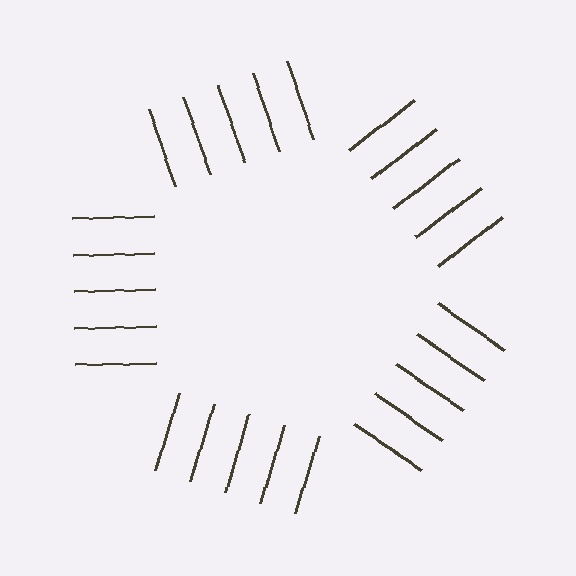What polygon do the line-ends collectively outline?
An illusory pentagon — the line segments terminate on its edges but no continuous stroke is drawn.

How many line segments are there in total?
25 — 5 along each of the 5 edges.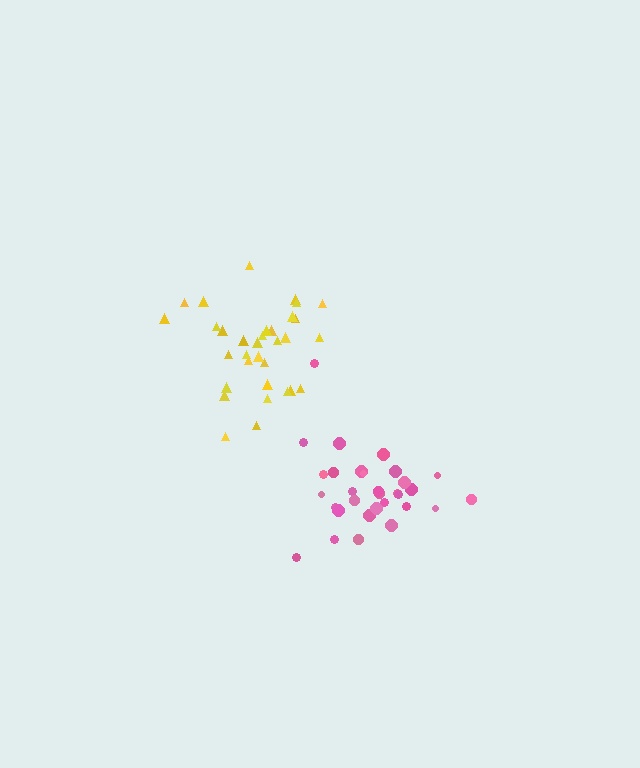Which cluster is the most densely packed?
Pink.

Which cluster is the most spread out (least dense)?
Yellow.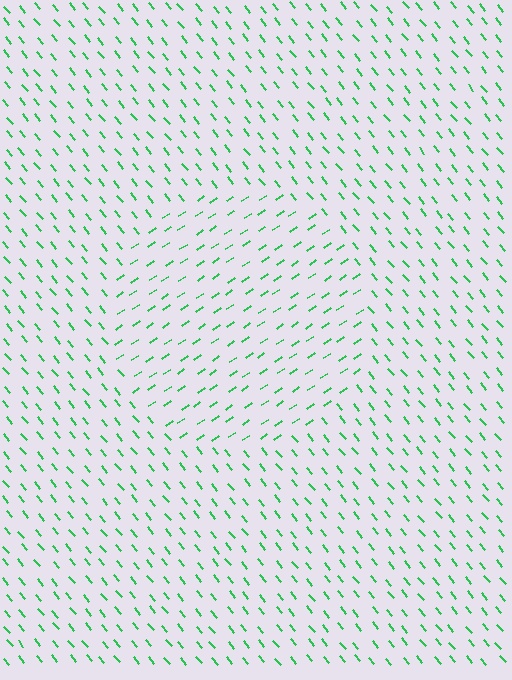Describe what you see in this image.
The image is filled with small green line segments. A circle region in the image has lines oriented differently from the surrounding lines, creating a visible texture boundary.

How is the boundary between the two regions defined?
The boundary is defined purely by a change in line orientation (approximately 85 degrees difference). All lines are the same color and thickness.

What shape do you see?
I see a circle.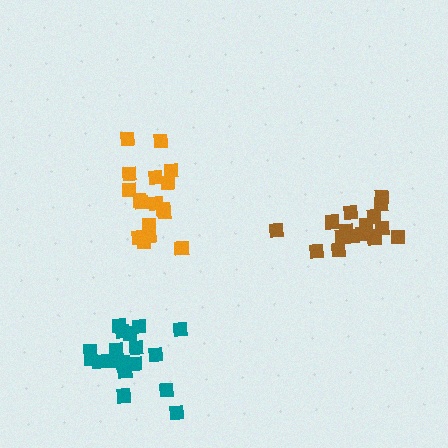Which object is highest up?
The orange cluster is topmost.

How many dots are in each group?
Group 1: 17 dots, Group 2: 17 dots, Group 3: 18 dots (52 total).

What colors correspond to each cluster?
The clusters are colored: brown, orange, teal.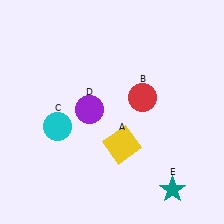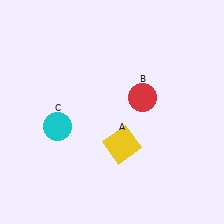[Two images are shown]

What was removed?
The purple circle (D), the teal star (E) were removed in Image 2.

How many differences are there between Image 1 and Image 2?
There are 2 differences between the two images.